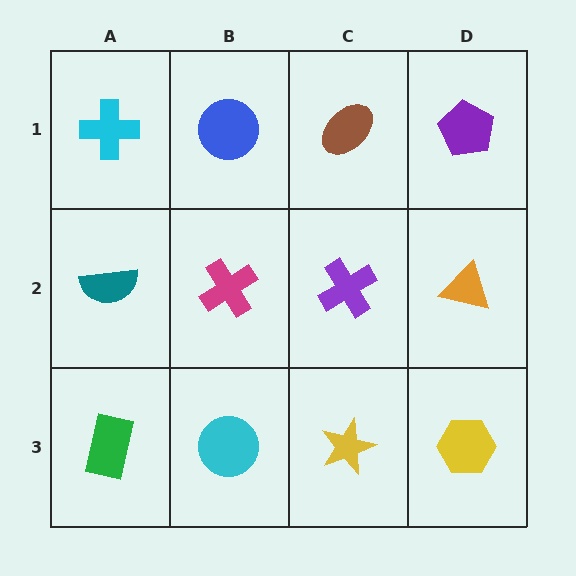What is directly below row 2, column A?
A green rectangle.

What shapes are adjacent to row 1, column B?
A magenta cross (row 2, column B), a cyan cross (row 1, column A), a brown ellipse (row 1, column C).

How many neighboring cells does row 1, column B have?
3.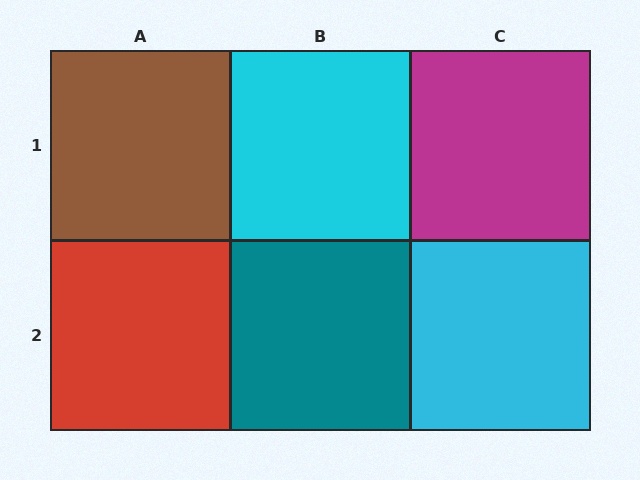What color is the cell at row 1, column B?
Cyan.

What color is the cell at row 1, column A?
Brown.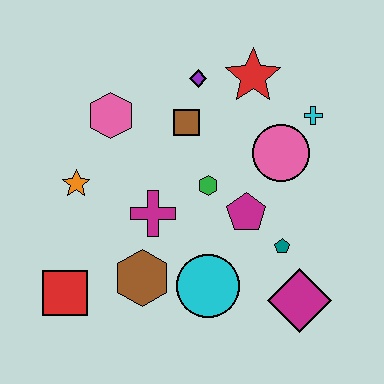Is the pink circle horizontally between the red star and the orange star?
No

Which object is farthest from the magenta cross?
The cyan cross is farthest from the magenta cross.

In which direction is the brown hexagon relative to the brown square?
The brown hexagon is below the brown square.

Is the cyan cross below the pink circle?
No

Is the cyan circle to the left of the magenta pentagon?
Yes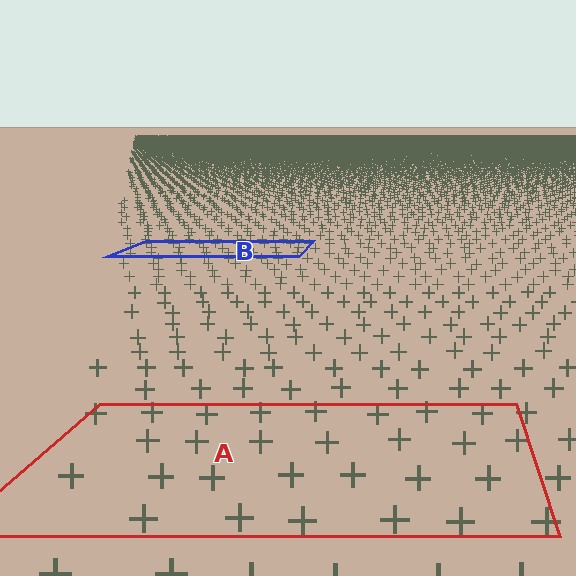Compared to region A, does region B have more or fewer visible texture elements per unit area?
Region B has more texture elements per unit area — they are packed more densely because it is farther away.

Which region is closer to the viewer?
Region A is closer. The texture elements there are larger and more spread out.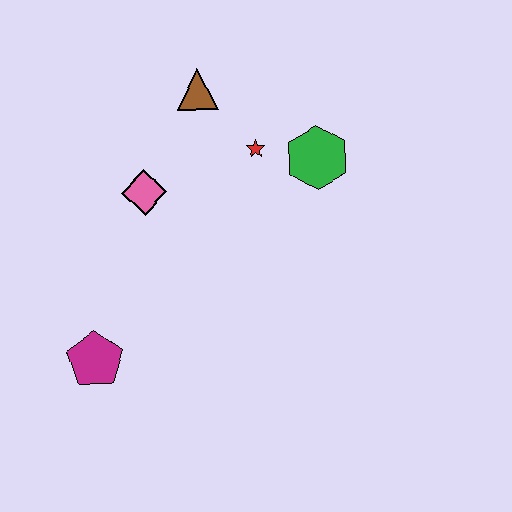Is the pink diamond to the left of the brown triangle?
Yes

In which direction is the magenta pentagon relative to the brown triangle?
The magenta pentagon is below the brown triangle.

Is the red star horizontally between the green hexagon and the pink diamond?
Yes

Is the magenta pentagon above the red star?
No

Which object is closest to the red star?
The green hexagon is closest to the red star.